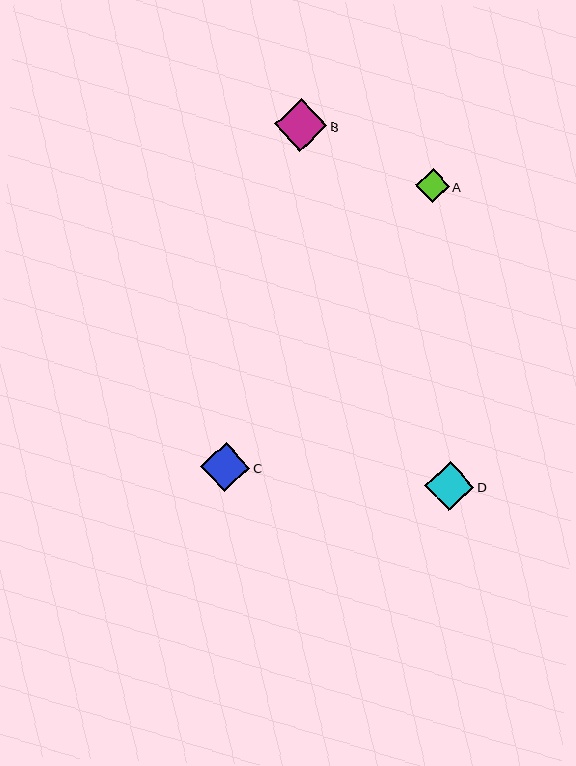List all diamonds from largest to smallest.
From largest to smallest: B, C, D, A.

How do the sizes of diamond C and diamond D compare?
Diamond C and diamond D are approximately the same size.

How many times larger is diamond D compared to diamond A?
Diamond D is approximately 1.4 times the size of diamond A.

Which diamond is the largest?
Diamond B is the largest with a size of approximately 53 pixels.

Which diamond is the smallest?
Diamond A is the smallest with a size of approximately 34 pixels.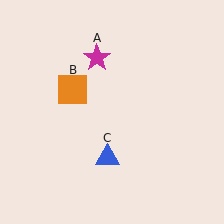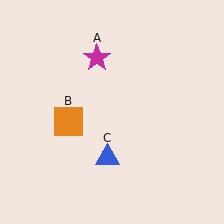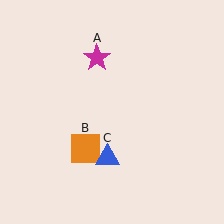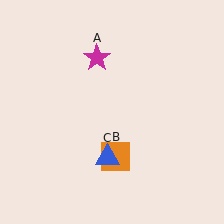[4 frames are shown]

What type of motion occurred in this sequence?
The orange square (object B) rotated counterclockwise around the center of the scene.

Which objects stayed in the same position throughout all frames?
Magenta star (object A) and blue triangle (object C) remained stationary.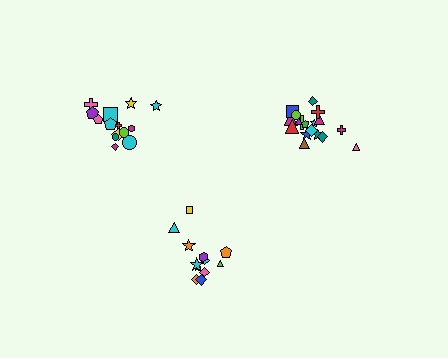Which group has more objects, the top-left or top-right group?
The top-right group.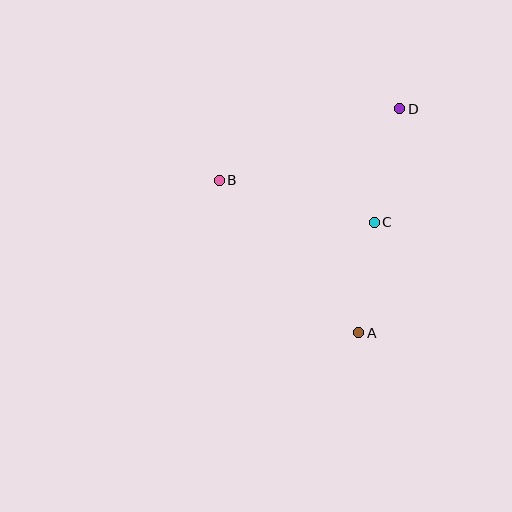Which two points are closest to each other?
Points A and C are closest to each other.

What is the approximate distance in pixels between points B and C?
The distance between B and C is approximately 161 pixels.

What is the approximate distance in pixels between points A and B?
The distance between A and B is approximately 207 pixels.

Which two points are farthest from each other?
Points A and D are farthest from each other.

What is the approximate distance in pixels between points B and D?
The distance between B and D is approximately 194 pixels.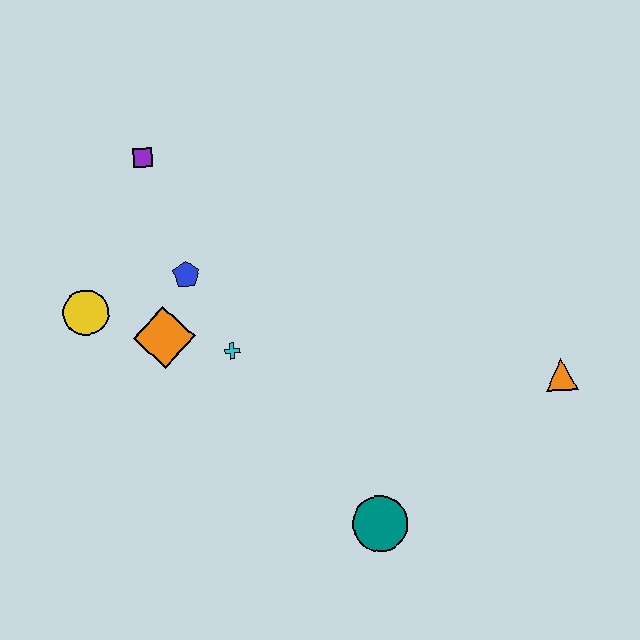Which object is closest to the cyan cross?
The orange diamond is closest to the cyan cross.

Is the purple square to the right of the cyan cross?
No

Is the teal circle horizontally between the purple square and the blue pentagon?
No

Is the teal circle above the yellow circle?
No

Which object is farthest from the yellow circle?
The orange triangle is farthest from the yellow circle.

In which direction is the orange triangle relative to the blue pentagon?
The orange triangle is to the right of the blue pentagon.